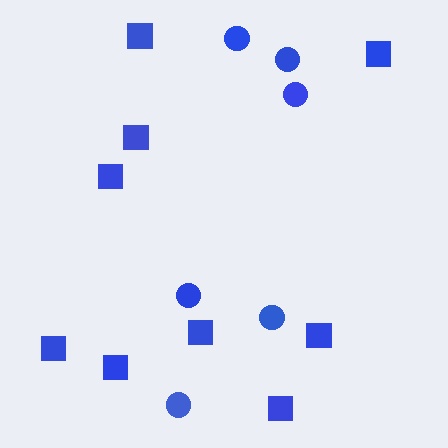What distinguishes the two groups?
There are 2 groups: one group of squares (9) and one group of circles (6).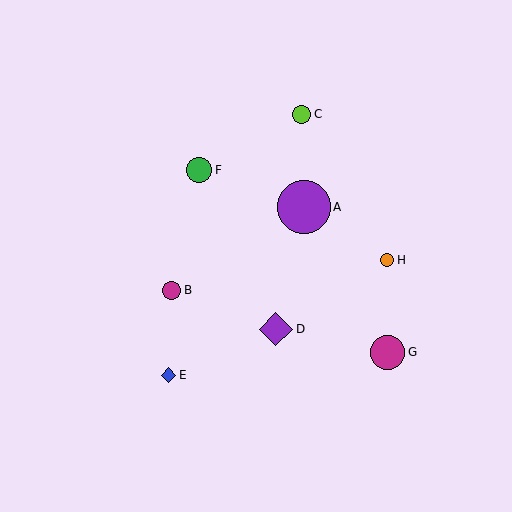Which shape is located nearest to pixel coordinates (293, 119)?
The lime circle (labeled C) at (302, 114) is nearest to that location.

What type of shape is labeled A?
Shape A is a purple circle.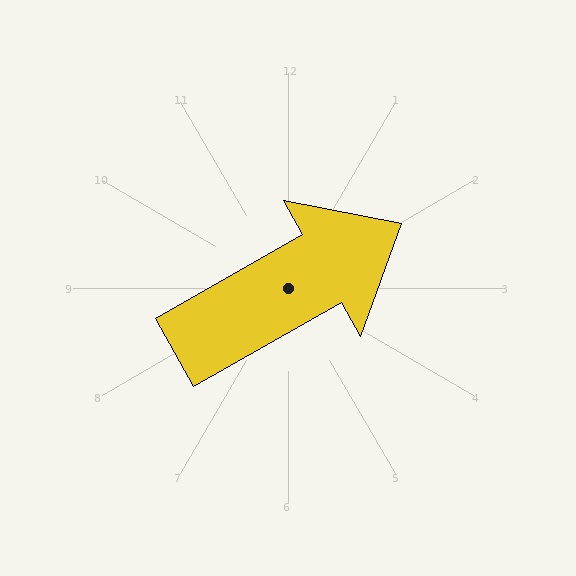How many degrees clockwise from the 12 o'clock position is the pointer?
Approximately 60 degrees.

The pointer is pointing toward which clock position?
Roughly 2 o'clock.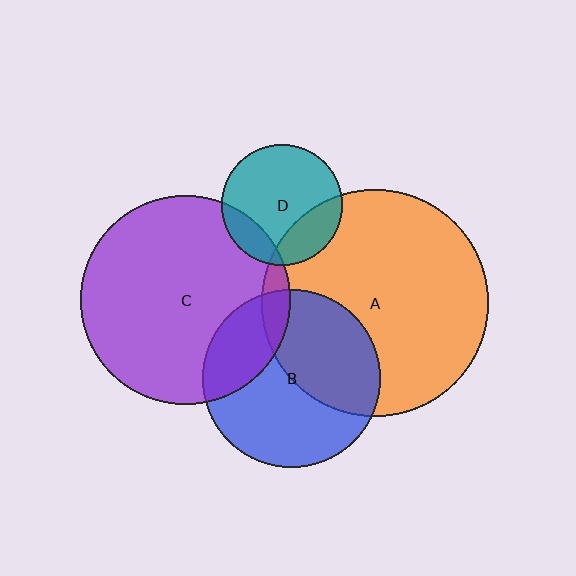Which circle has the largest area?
Circle A (orange).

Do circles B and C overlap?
Yes.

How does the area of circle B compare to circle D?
Approximately 2.2 times.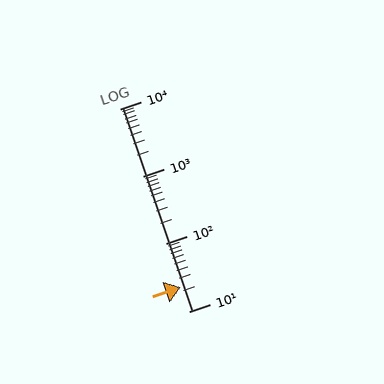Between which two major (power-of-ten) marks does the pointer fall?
The pointer is between 10 and 100.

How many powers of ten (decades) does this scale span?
The scale spans 3 decades, from 10 to 10000.